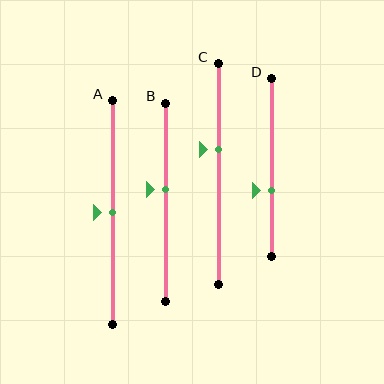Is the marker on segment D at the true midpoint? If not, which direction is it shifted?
No, the marker on segment D is shifted downward by about 13% of the segment length.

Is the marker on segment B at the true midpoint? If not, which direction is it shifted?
No, the marker on segment B is shifted upward by about 6% of the segment length.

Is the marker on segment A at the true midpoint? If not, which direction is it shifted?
Yes, the marker on segment A is at the true midpoint.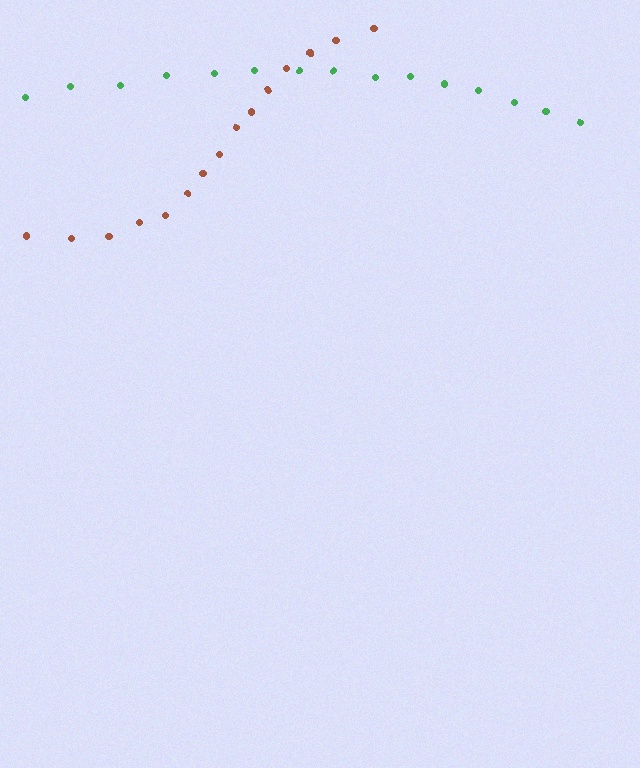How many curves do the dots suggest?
There are 2 distinct paths.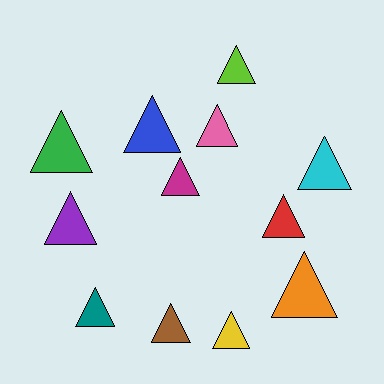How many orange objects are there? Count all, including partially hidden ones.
There is 1 orange object.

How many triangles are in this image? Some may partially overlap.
There are 12 triangles.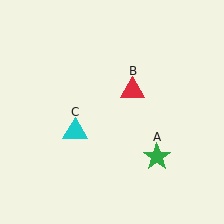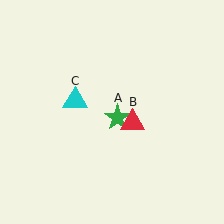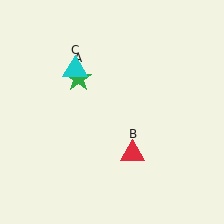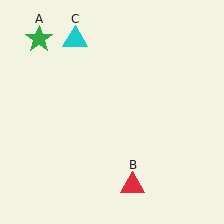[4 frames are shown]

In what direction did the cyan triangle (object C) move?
The cyan triangle (object C) moved up.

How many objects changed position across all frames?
3 objects changed position: green star (object A), red triangle (object B), cyan triangle (object C).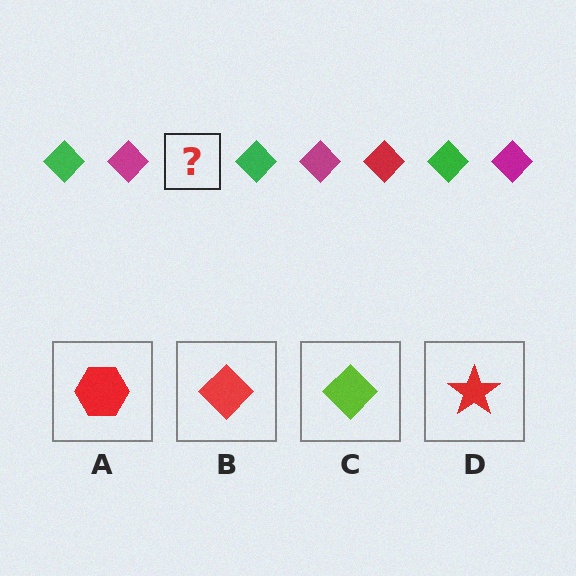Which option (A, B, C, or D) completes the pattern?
B.